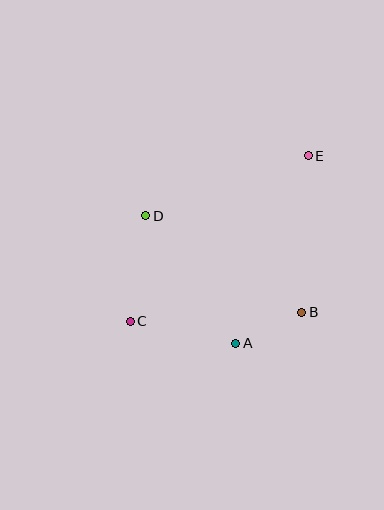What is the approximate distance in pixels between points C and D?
The distance between C and D is approximately 107 pixels.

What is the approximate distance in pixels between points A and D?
The distance between A and D is approximately 156 pixels.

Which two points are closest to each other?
Points A and B are closest to each other.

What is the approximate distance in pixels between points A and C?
The distance between A and C is approximately 107 pixels.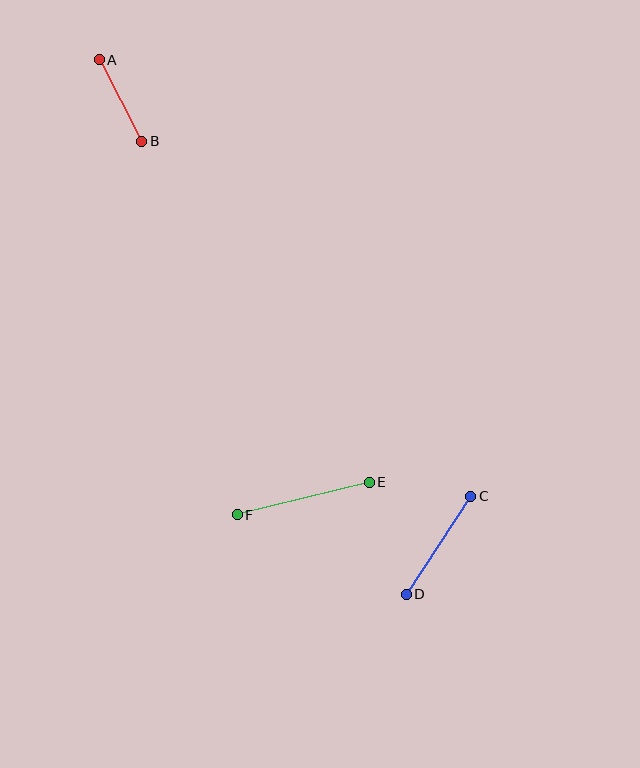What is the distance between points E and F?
The distance is approximately 136 pixels.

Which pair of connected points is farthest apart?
Points E and F are farthest apart.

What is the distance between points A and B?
The distance is approximately 92 pixels.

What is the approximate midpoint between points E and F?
The midpoint is at approximately (303, 498) pixels.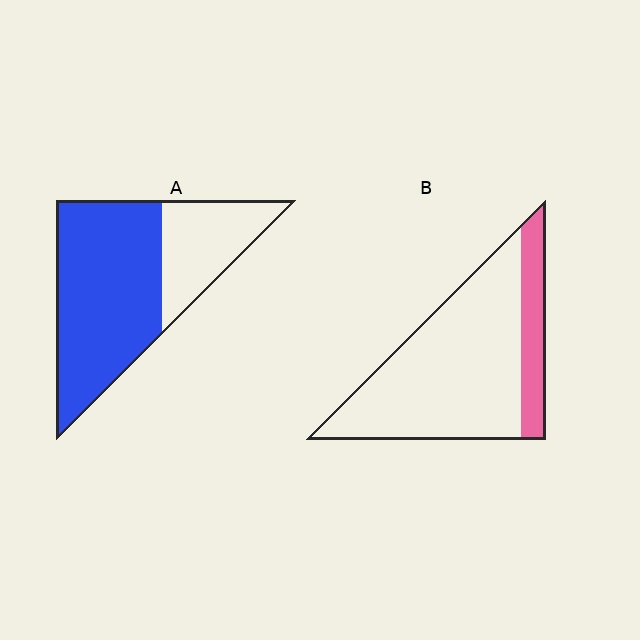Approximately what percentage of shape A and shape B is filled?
A is approximately 70% and B is approximately 20%.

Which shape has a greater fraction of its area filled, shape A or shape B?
Shape A.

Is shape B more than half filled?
No.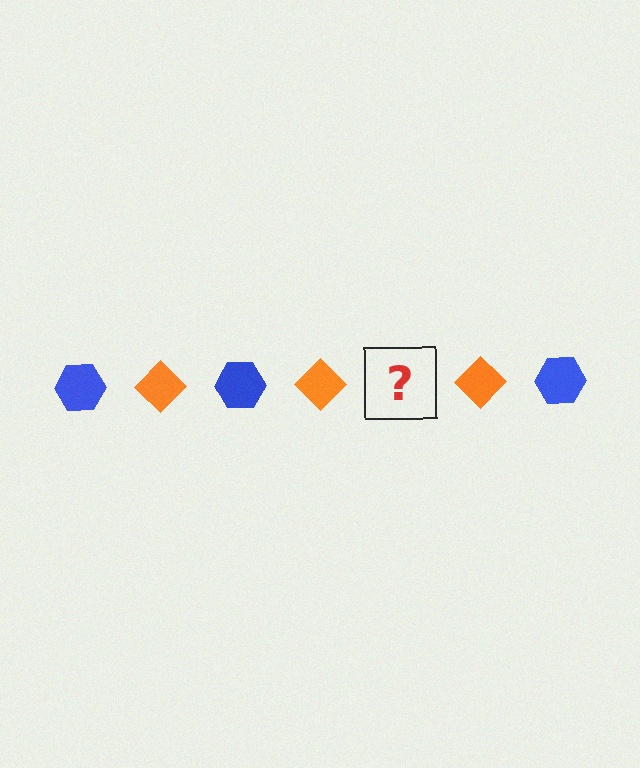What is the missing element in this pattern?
The missing element is a blue hexagon.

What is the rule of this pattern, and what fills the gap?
The rule is that the pattern alternates between blue hexagon and orange diamond. The gap should be filled with a blue hexagon.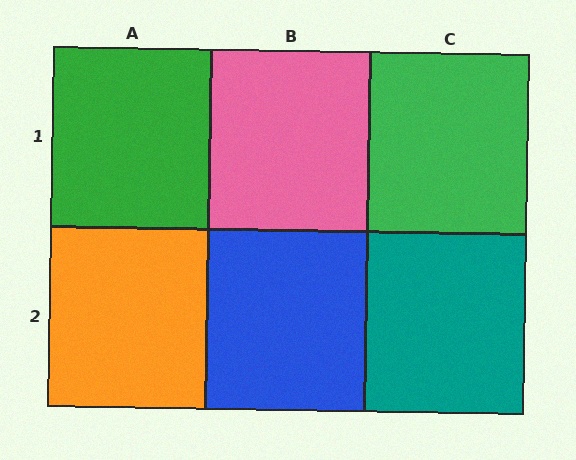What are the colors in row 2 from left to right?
Orange, blue, teal.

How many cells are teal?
1 cell is teal.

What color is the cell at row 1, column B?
Pink.